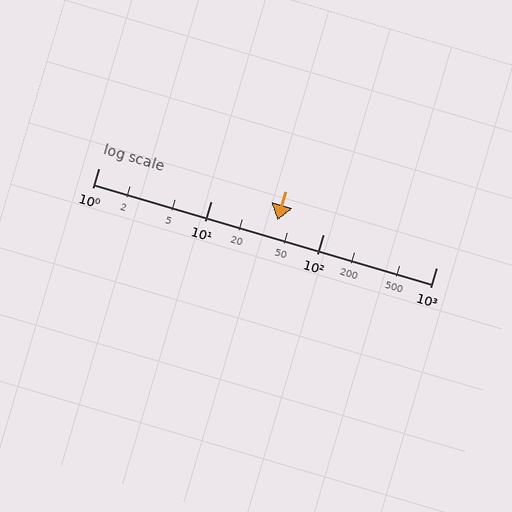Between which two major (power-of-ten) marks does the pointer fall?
The pointer is between 10 and 100.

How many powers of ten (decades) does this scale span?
The scale spans 3 decades, from 1 to 1000.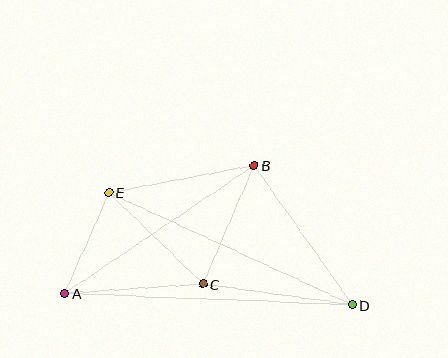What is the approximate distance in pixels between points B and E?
The distance between B and E is approximately 148 pixels.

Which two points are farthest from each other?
Points A and D are farthest from each other.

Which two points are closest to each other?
Points A and E are closest to each other.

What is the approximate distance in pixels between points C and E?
The distance between C and E is approximately 131 pixels.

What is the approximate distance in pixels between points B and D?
The distance between B and D is approximately 170 pixels.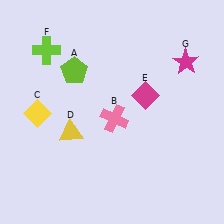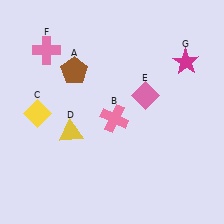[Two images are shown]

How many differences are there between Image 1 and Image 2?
There are 3 differences between the two images.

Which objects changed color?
A changed from lime to brown. E changed from magenta to pink. F changed from lime to pink.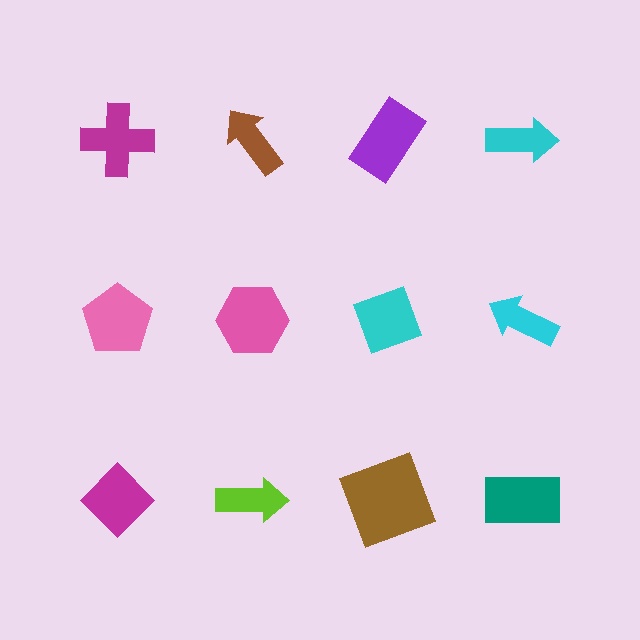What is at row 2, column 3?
A cyan diamond.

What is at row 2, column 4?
A cyan arrow.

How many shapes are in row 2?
4 shapes.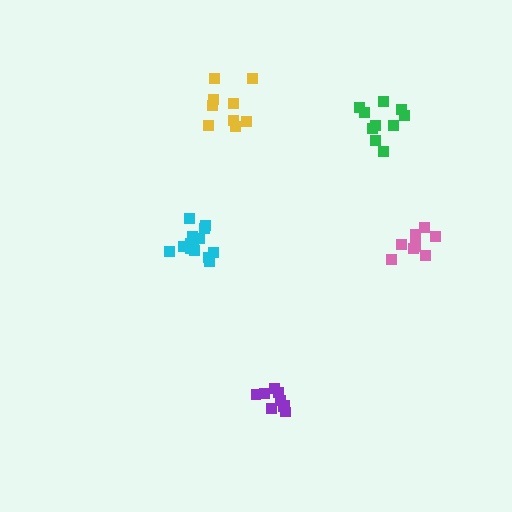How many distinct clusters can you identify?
There are 5 distinct clusters.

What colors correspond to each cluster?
The clusters are colored: pink, purple, cyan, green, yellow.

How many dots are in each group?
Group 1: 9 dots, Group 2: 9 dots, Group 3: 14 dots, Group 4: 10 dots, Group 5: 9 dots (51 total).